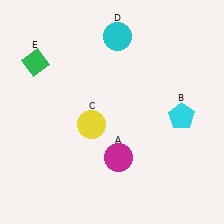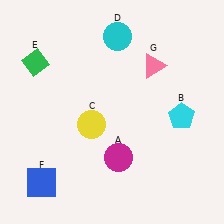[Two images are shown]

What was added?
A blue square (F), a pink triangle (G) were added in Image 2.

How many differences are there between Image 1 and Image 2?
There are 2 differences between the two images.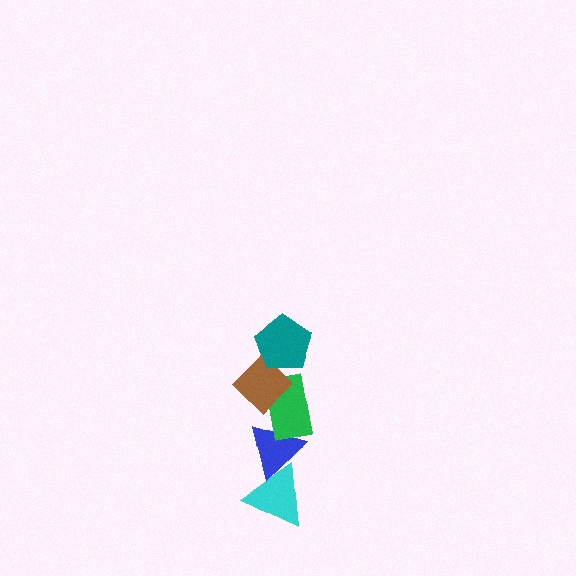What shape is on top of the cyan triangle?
The blue triangle is on top of the cyan triangle.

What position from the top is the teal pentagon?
The teal pentagon is 1st from the top.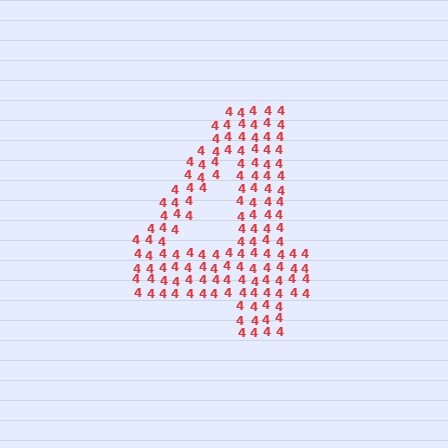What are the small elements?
The small elements are digit 4's.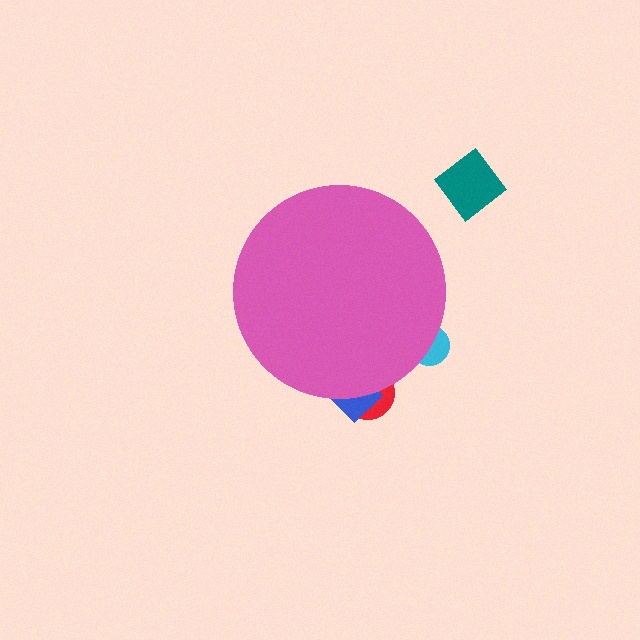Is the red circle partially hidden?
Yes, the red circle is partially hidden behind the pink circle.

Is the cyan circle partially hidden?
Yes, the cyan circle is partially hidden behind the pink circle.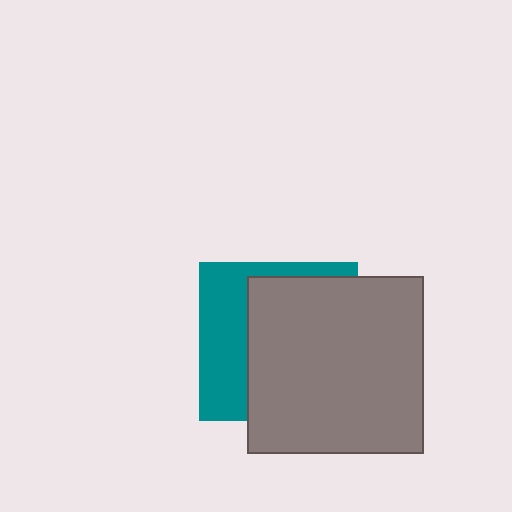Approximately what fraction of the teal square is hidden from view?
Roughly 64% of the teal square is hidden behind the gray square.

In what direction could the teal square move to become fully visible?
The teal square could move left. That would shift it out from behind the gray square entirely.